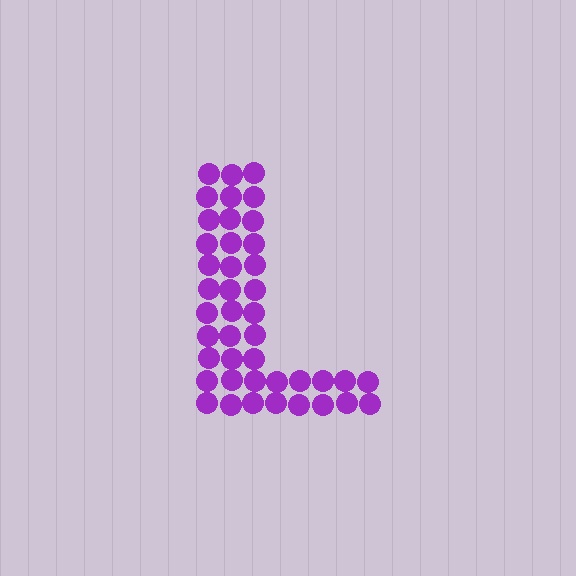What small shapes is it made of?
It is made of small circles.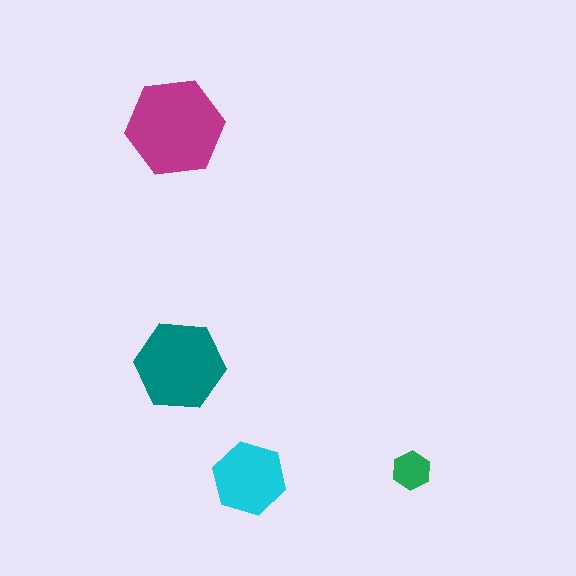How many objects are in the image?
There are 4 objects in the image.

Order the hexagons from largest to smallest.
the magenta one, the teal one, the cyan one, the green one.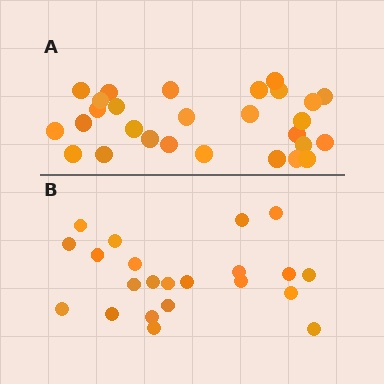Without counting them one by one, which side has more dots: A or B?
Region A (the top region) has more dots.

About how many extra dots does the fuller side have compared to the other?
Region A has about 6 more dots than region B.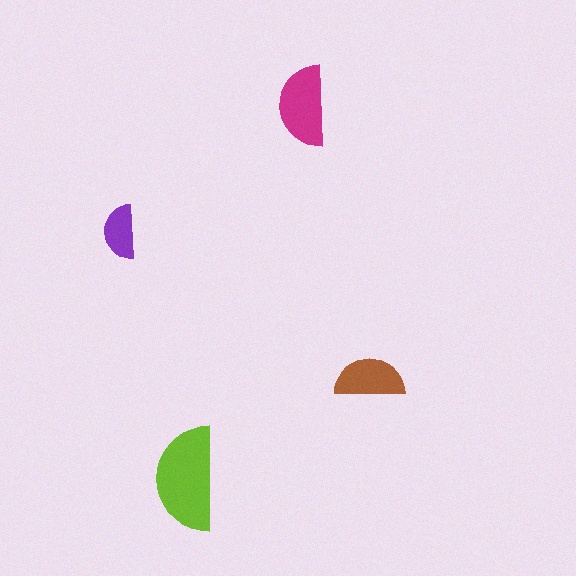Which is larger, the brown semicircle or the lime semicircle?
The lime one.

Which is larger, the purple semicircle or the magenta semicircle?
The magenta one.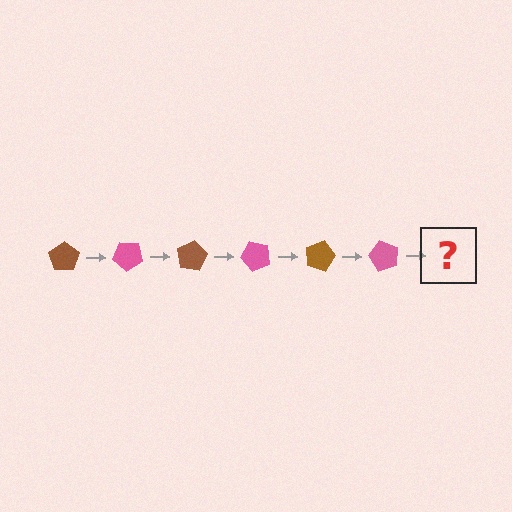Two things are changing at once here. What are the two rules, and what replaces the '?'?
The two rules are that it rotates 40 degrees each step and the color cycles through brown and pink. The '?' should be a brown pentagon, rotated 240 degrees from the start.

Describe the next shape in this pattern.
It should be a brown pentagon, rotated 240 degrees from the start.